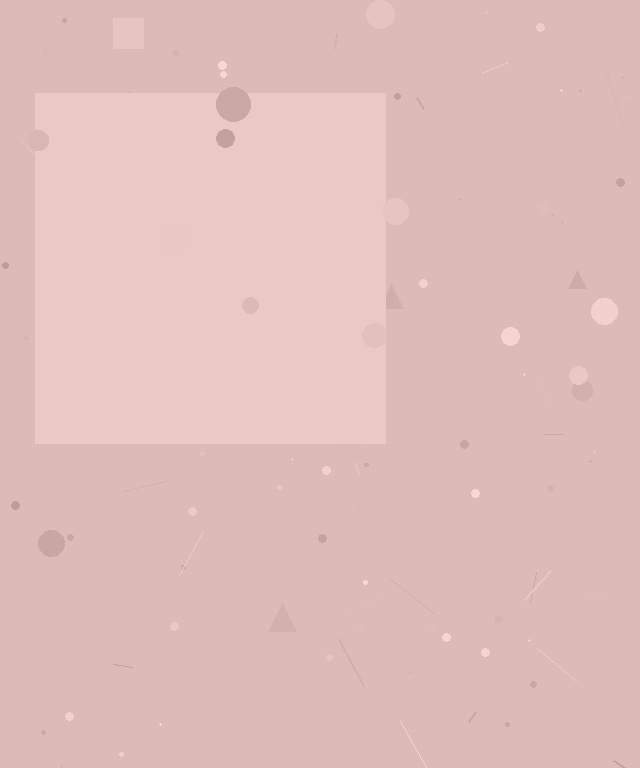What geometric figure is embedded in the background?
A square is embedded in the background.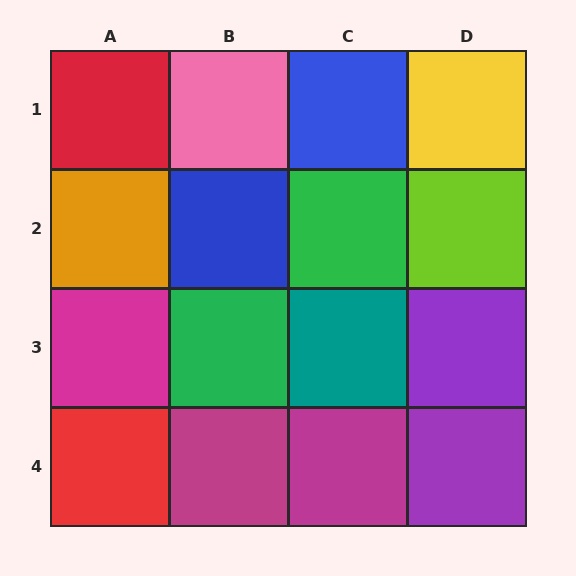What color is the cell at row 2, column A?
Orange.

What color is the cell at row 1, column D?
Yellow.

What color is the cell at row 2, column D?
Lime.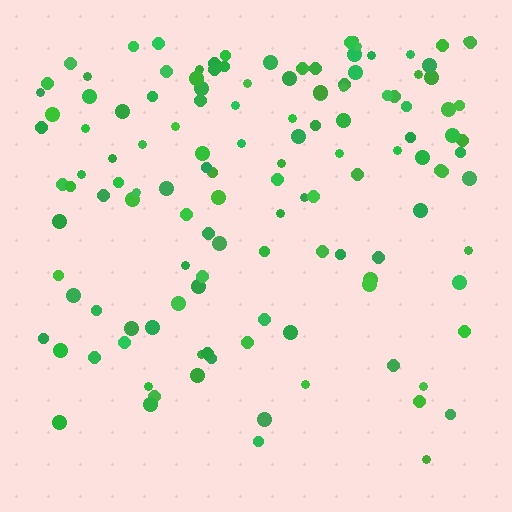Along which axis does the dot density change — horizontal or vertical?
Vertical.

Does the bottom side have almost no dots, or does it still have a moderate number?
Still a moderate number, just noticeably fewer than the top.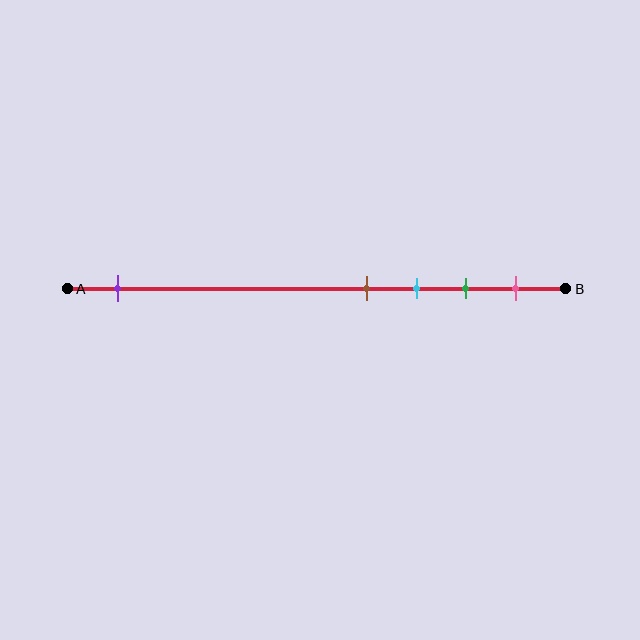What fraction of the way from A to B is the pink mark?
The pink mark is approximately 90% (0.9) of the way from A to B.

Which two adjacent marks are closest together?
The brown and cyan marks are the closest adjacent pair.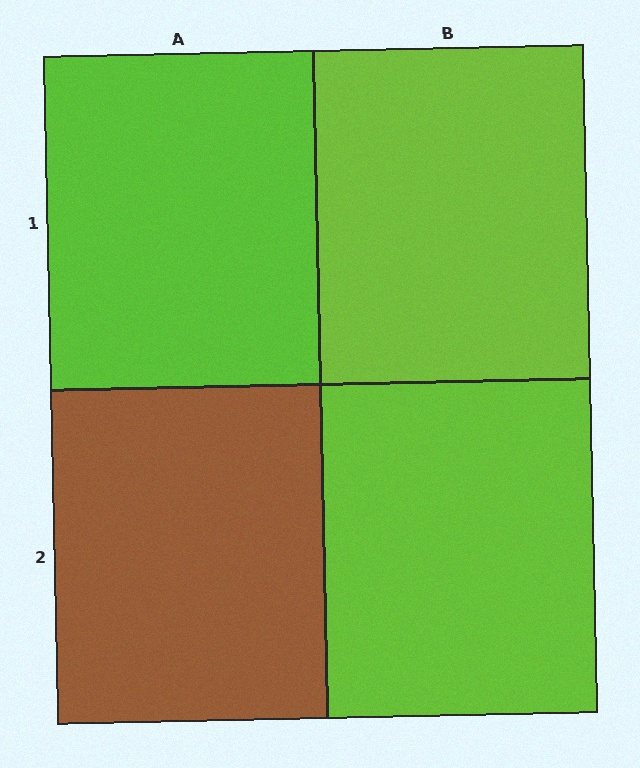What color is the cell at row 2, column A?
Brown.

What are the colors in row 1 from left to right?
Lime, lime.